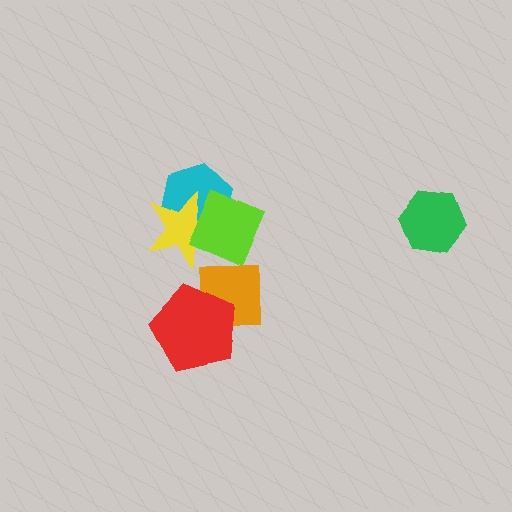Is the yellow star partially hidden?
Yes, it is partially covered by another shape.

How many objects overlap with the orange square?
1 object overlaps with the orange square.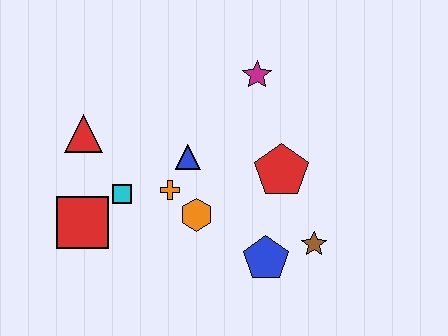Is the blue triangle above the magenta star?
No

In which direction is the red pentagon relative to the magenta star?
The red pentagon is below the magenta star.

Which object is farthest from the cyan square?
The brown star is farthest from the cyan square.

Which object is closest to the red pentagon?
The brown star is closest to the red pentagon.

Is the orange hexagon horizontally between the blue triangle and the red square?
No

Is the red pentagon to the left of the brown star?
Yes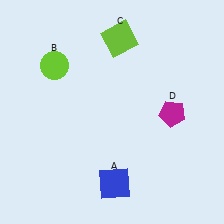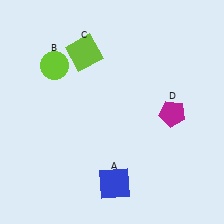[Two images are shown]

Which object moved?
The lime square (C) moved left.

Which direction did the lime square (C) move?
The lime square (C) moved left.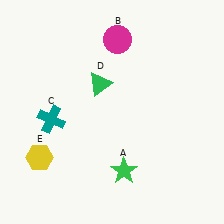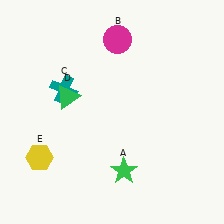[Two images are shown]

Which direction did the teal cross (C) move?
The teal cross (C) moved up.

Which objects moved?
The objects that moved are: the teal cross (C), the green triangle (D).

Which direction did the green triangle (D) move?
The green triangle (D) moved left.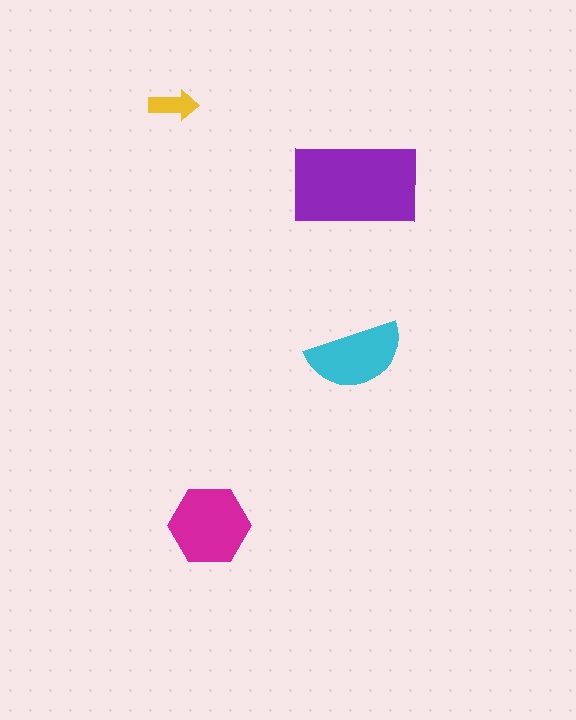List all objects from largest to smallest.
The purple rectangle, the magenta hexagon, the cyan semicircle, the yellow arrow.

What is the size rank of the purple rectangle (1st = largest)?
1st.